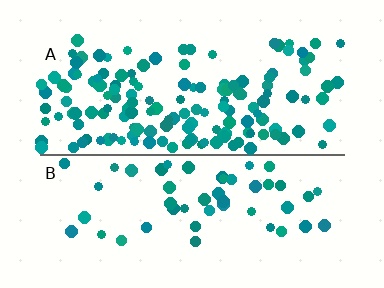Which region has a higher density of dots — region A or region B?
A (the top).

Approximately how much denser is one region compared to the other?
Approximately 2.9× — region A over region B.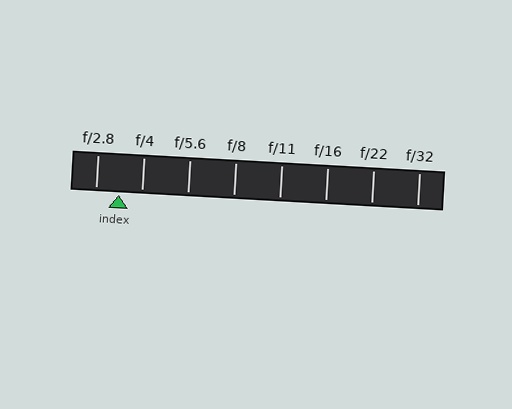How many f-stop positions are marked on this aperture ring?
There are 8 f-stop positions marked.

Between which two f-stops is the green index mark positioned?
The index mark is between f/2.8 and f/4.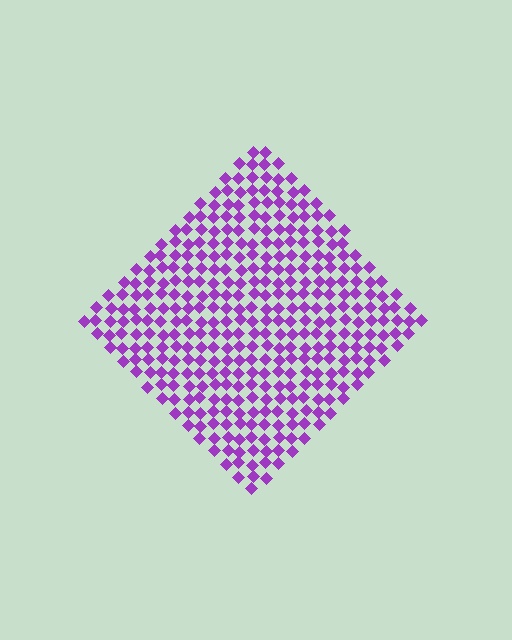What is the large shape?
The large shape is a diamond.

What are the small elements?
The small elements are diamonds.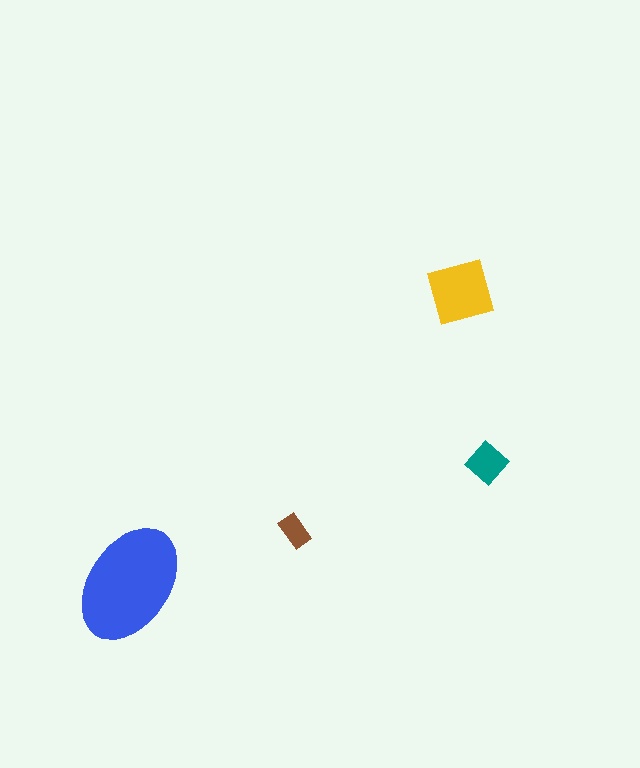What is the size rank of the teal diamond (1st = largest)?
3rd.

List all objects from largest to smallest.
The blue ellipse, the yellow diamond, the teal diamond, the brown rectangle.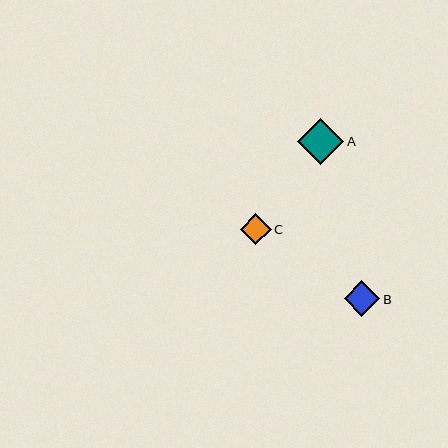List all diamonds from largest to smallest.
From largest to smallest: A, B, C.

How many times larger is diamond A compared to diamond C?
Diamond A is approximately 1.5 times the size of diamond C.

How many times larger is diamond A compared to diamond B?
Diamond A is approximately 1.3 times the size of diamond B.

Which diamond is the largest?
Diamond A is the largest with a size of approximately 46 pixels.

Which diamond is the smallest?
Diamond C is the smallest with a size of approximately 31 pixels.